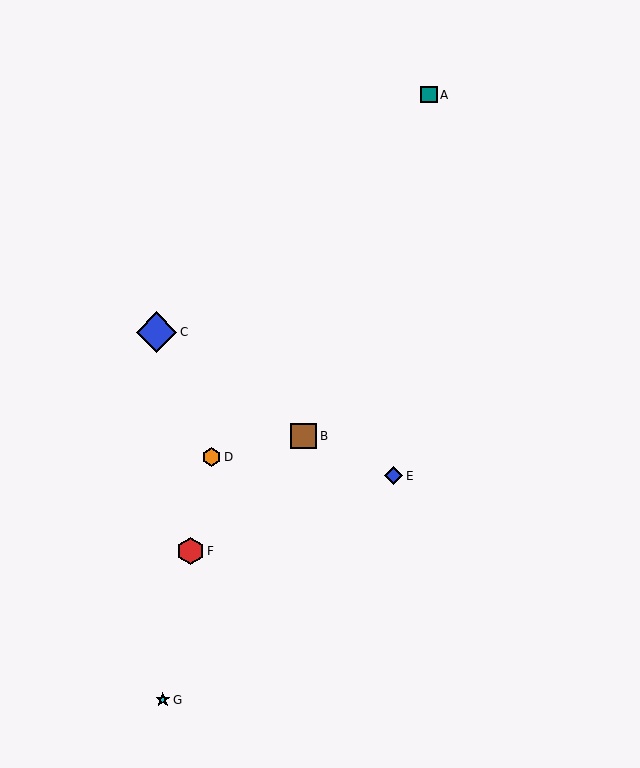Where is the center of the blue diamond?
The center of the blue diamond is at (156, 332).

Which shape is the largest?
The blue diamond (labeled C) is the largest.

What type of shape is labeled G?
Shape G is a cyan star.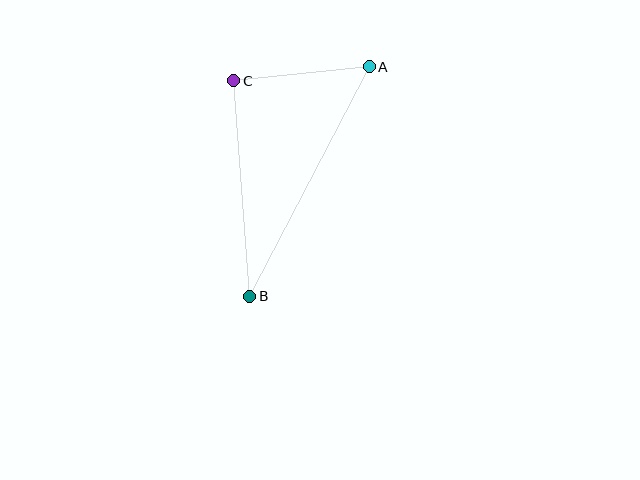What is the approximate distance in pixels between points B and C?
The distance between B and C is approximately 216 pixels.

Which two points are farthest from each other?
Points A and B are farthest from each other.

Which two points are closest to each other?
Points A and C are closest to each other.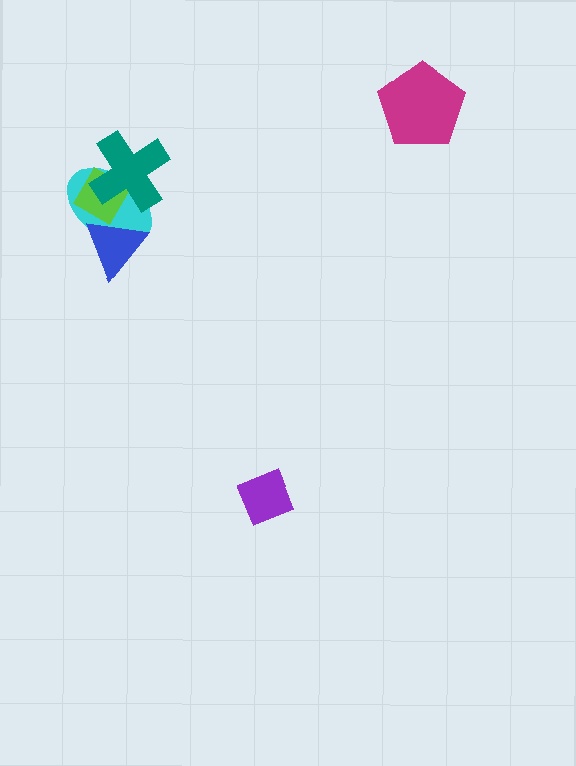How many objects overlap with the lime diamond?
3 objects overlap with the lime diamond.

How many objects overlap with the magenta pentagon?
0 objects overlap with the magenta pentagon.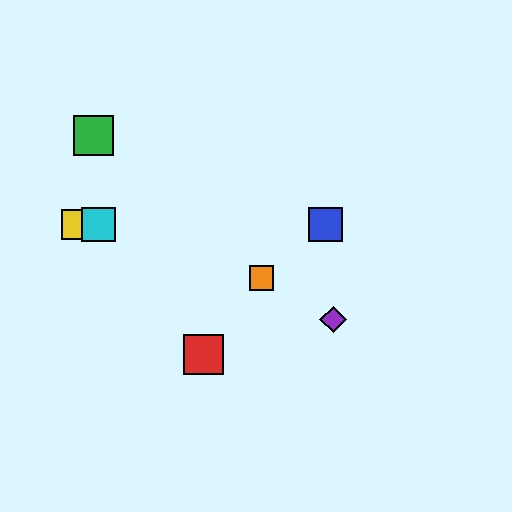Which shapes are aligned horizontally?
The blue square, the yellow square, the cyan square are aligned horizontally.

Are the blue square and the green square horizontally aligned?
No, the blue square is at y≈225 and the green square is at y≈136.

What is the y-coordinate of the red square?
The red square is at y≈355.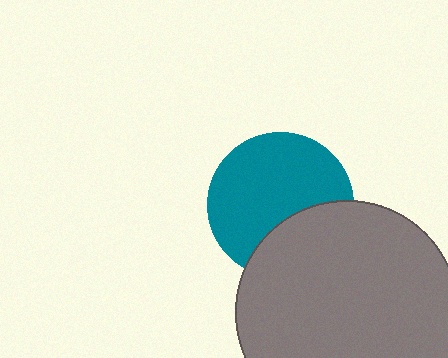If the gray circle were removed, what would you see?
You would see the complete teal circle.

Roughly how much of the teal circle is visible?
Most of it is visible (roughly 68%).